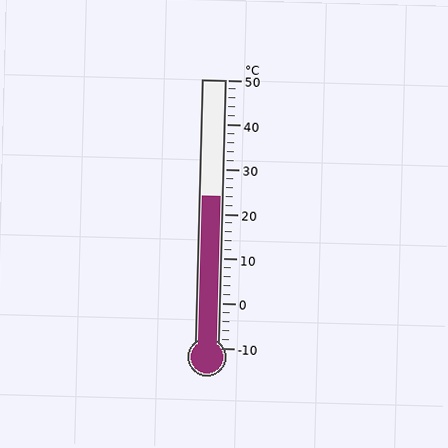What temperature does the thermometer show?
The thermometer shows approximately 24°C.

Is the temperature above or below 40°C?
The temperature is below 40°C.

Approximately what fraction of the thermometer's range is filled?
The thermometer is filled to approximately 55% of its range.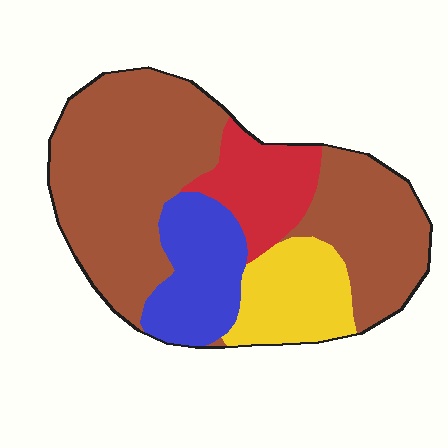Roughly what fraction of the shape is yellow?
Yellow takes up less than a sixth of the shape.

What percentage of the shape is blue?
Blue covers roughly 15% of the shape.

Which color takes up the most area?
Brown, at roughly 55%.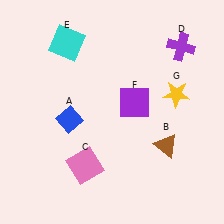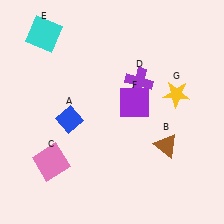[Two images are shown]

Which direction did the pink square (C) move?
The pink square (C) moved left.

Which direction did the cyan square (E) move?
The cyan square (E) moved left.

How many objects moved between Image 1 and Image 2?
3 objects moved between the two images.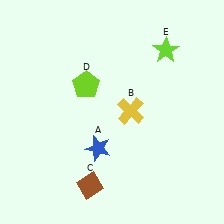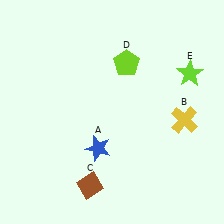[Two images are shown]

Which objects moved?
The objects that moved are: the yellow cross (B), the lime pentagon (D), the lime star (E).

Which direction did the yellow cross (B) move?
The yellow cross (B) moved right.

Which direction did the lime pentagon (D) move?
The lime pentagon (D) moved right.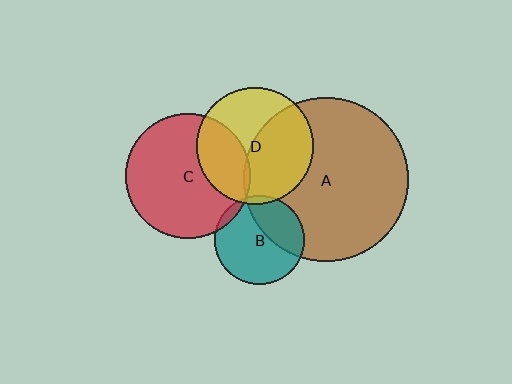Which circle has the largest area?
Circle A (brown).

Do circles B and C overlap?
Yes.